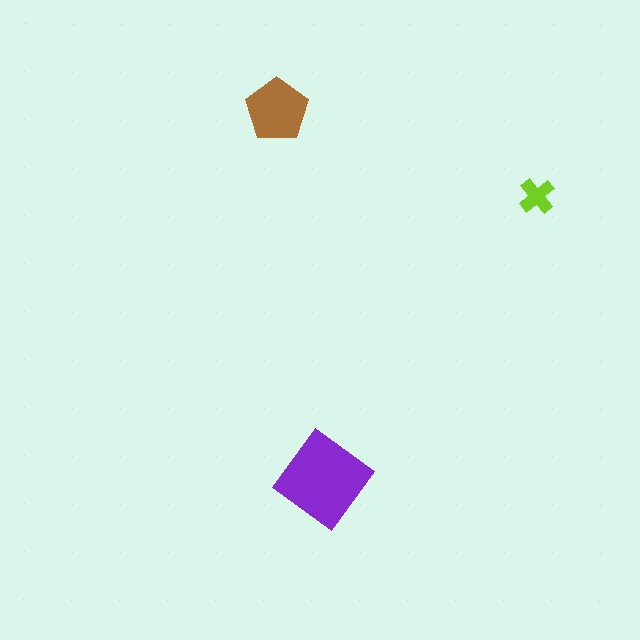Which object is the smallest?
The lime cross.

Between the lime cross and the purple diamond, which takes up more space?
The purple diamond.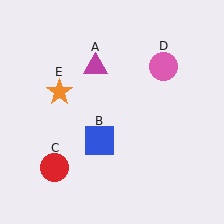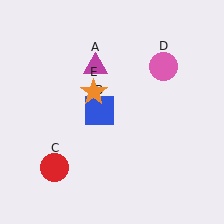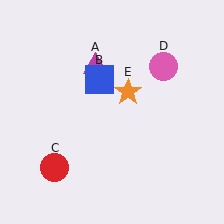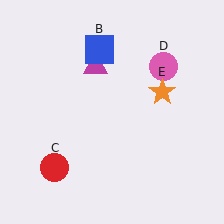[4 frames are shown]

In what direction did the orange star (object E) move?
The orange star (object E) moved right.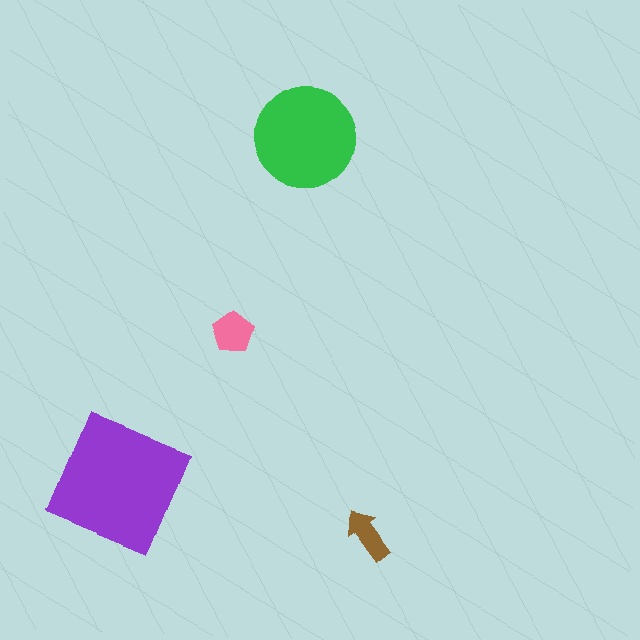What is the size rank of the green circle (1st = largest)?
2nd.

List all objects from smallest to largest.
The brown arrow, the pink pentagon, the green circle, the purple square.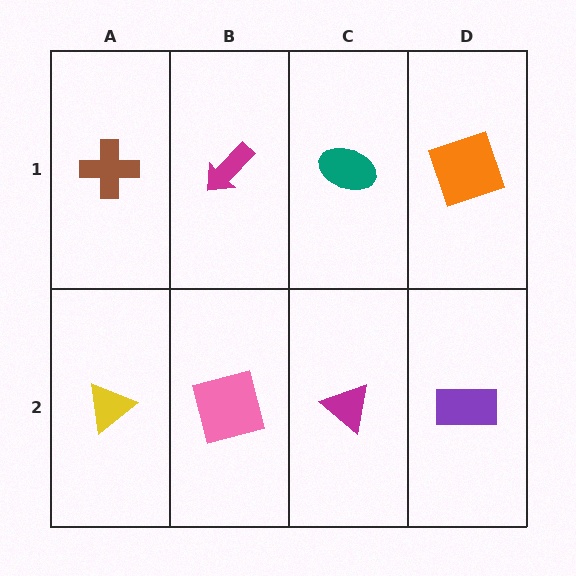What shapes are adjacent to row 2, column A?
A brown cross (row 1, column A), a pink square (row 2, column B).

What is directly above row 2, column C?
A teal ellipse.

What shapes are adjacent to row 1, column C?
A magenta triangle (row 2, column C), a magenta arrow (row 1, column B), an orange square (row 1, column D).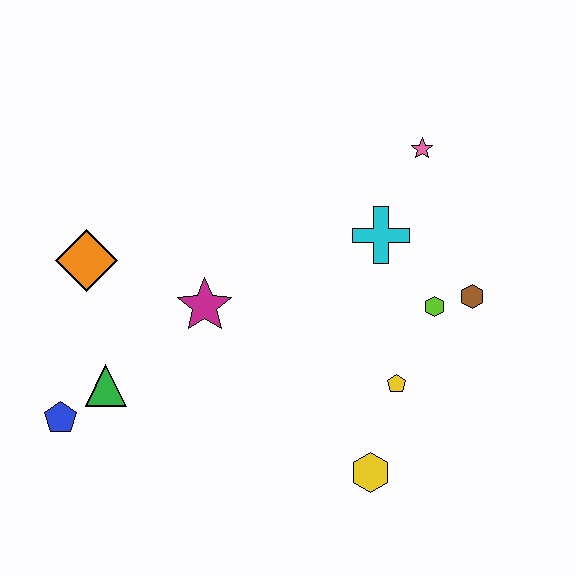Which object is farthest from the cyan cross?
The blue pentagon is farthest from the cyan cross.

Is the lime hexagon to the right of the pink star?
Yes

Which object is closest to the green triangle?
The blue pentagon is closest to the green triangle.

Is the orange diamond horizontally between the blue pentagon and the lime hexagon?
Yes